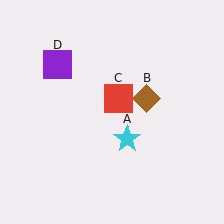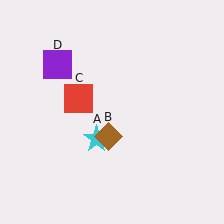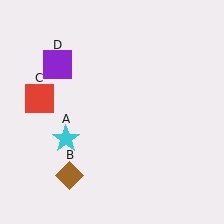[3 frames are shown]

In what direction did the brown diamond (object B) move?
The brown diamond (object B) moved down and to the left.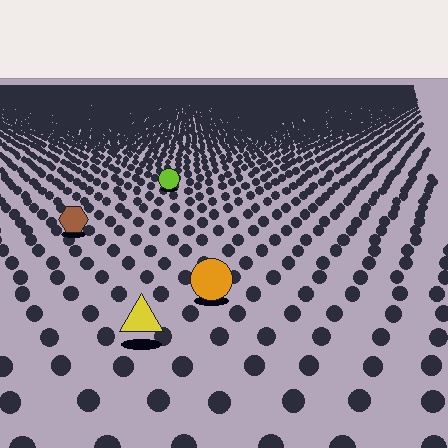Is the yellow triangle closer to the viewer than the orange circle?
Yes. The yellow triangle is closer — you can tell from the texture gradient: the ground texture is coarser near it.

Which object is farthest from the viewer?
The lime circle is farthest from the viewer. It appears smaller and the ground texture around it is denser.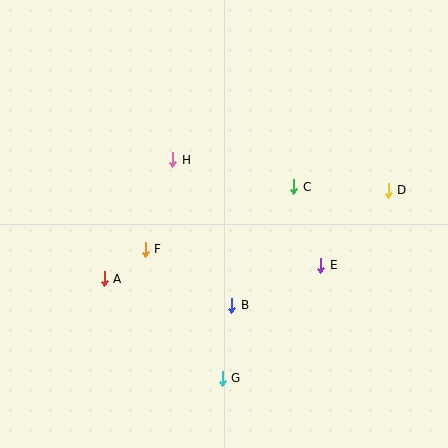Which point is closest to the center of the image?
Point C at (294, 187) is closest to the center.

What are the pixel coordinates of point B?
Point B is at (232, 305).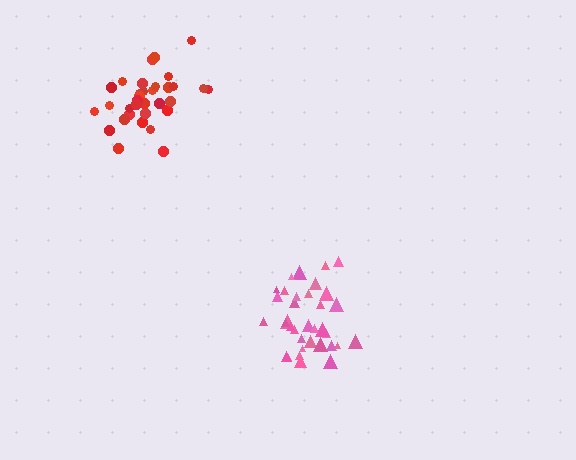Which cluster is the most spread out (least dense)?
Red.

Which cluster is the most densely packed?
Pink.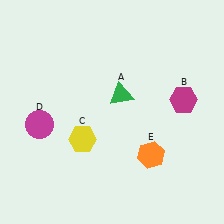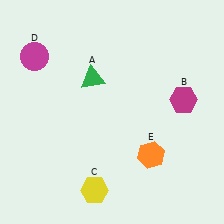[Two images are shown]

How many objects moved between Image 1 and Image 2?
3 objects moved between the two images.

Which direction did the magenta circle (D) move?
The magenta circle (D) moved up.